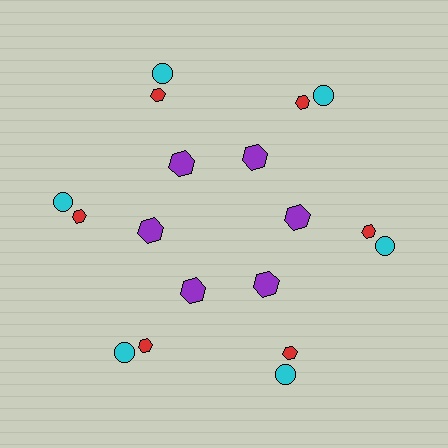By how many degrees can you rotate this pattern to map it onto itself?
The pattern maps onto itself every 60 degrees of rotation.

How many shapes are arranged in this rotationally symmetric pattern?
There are 18 shapes, arranged in 6 groups of 3.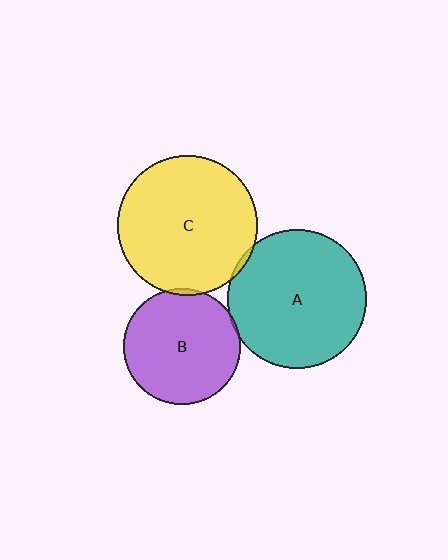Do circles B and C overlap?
Yes.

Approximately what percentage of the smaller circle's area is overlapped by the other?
Approximately 5%.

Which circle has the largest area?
Circle C (yellow).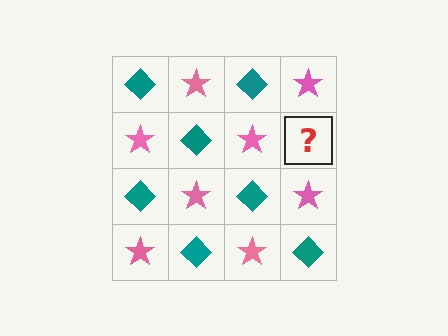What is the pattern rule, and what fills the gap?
The rule is that it alternates teal diamond and pink star in a checkerboard pattern. The gap should be filled with a teal diamond.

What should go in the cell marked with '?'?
The missing cell should contain a teal diamond.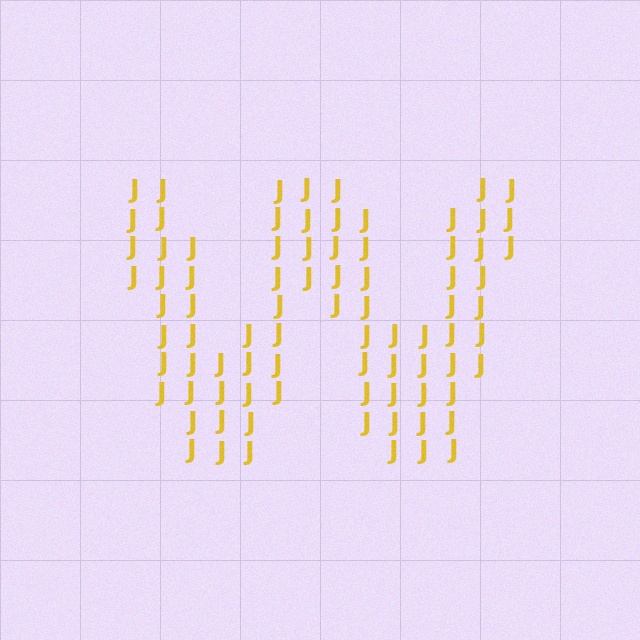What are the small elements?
The small elements are letter J's.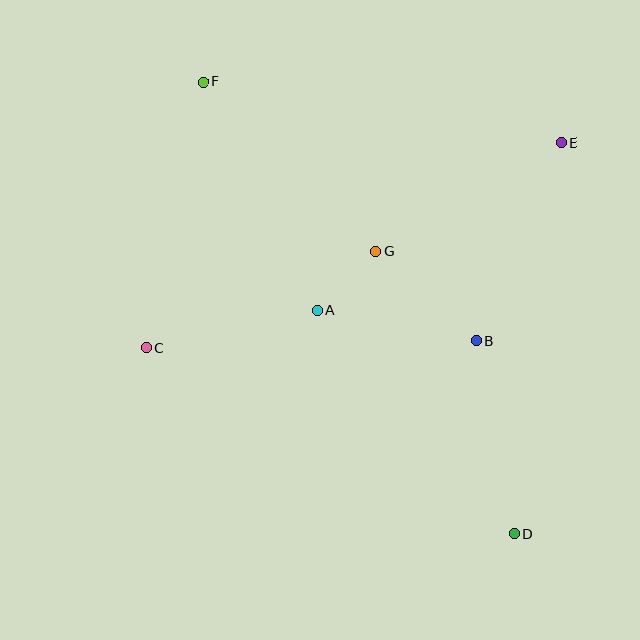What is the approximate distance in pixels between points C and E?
The distance between C and E is approximately 462 pixels.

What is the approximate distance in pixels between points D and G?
The distance between D and G is approximately 315 pixels.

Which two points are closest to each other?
Points A and G are closest to each other.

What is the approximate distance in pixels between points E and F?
The distance between E and F is approximately 363 pixels.